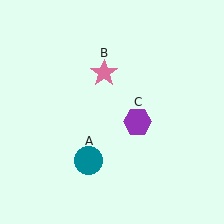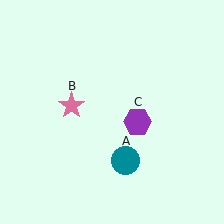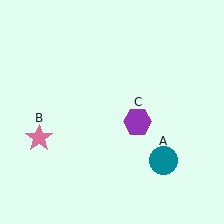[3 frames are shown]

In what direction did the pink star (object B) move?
The pink star (object B) moved down and to the left.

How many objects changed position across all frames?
2 objects changed position: teal circle (object A), pink star (object B).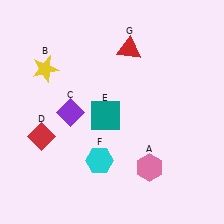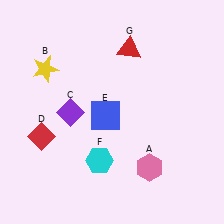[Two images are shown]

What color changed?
The square (E) changed from teal in Image 1 to blue in Image 2.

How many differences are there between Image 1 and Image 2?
There is 1 difference between the two images.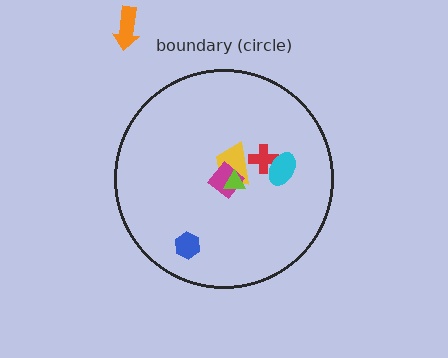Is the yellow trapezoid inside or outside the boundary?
Inside.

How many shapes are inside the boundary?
6 inside, 1 outside.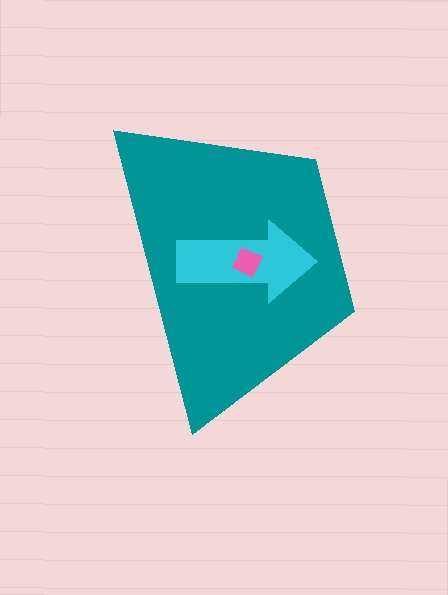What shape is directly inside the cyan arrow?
The pink diamond.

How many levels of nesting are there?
3.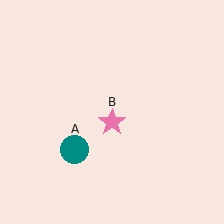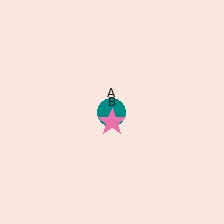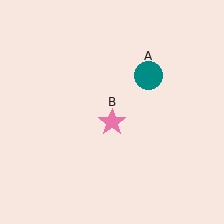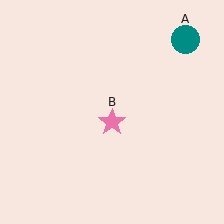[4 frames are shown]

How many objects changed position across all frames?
1 object changed position: teal circle (object A).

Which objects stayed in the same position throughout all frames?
Pink star (object B) remained stationary.